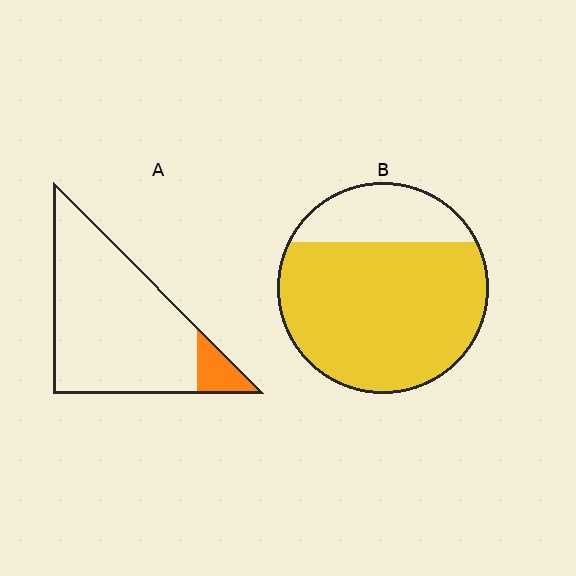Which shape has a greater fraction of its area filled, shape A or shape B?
Shape B.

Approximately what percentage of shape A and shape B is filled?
A is approximately 10% and B is approximately 75%.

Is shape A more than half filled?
No.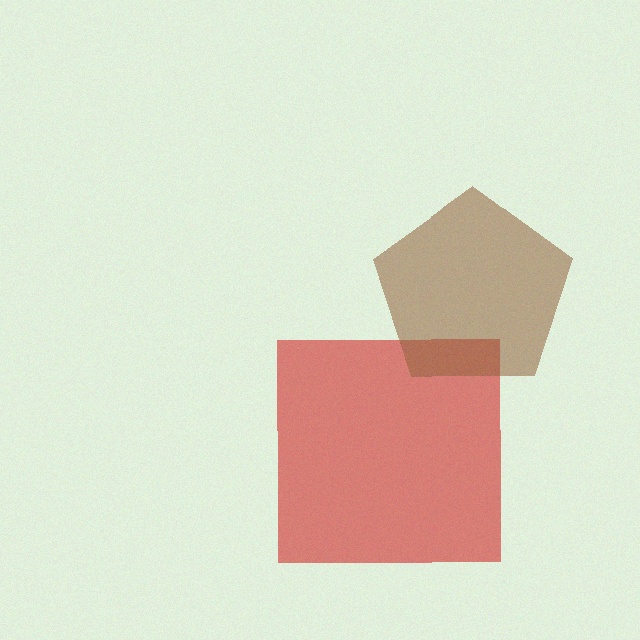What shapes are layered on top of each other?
The layered shapes are: a red square, a brown pentagon.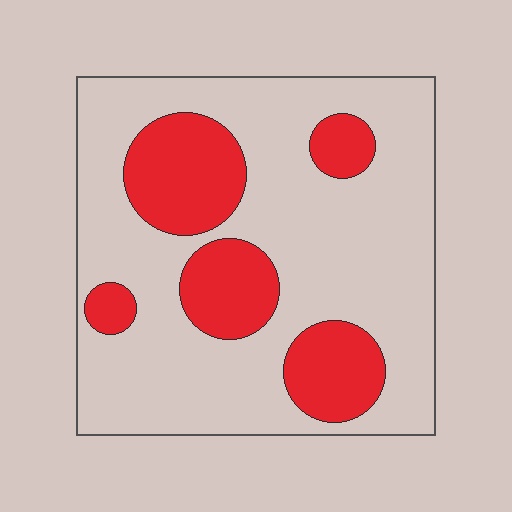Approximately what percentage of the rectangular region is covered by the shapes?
Approximately 25%.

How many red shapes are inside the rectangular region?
5.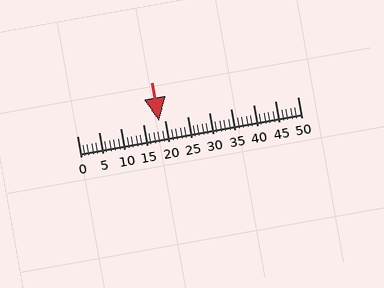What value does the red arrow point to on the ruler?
The red arrow points to approximately 19.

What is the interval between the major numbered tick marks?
The major tick marks are spaced 5 units apart.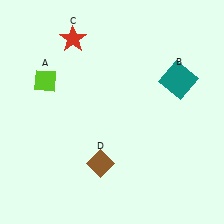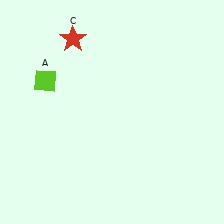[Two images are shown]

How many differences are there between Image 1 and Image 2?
There are 2 differences between the two images.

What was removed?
The brown diamond (D), the teal square (B) were removed in Image 2.